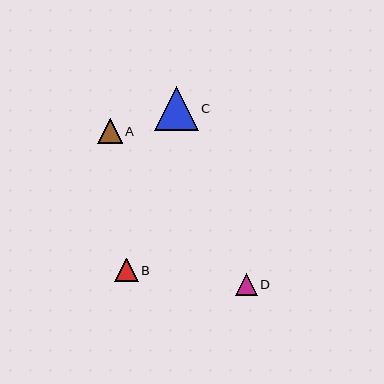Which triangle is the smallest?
Triangle D is the smallest with a size of approximately 22 pixels.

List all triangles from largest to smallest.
From largest to smallest: C, A, B, D.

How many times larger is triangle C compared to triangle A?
Triangle C is approximately 1.8 times the size of triangle A.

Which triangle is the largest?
Triangle C is the largest with a size of approximately 44 pixels.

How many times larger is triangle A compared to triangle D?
Triangle A is approximately 1.1 times the size of triangle D.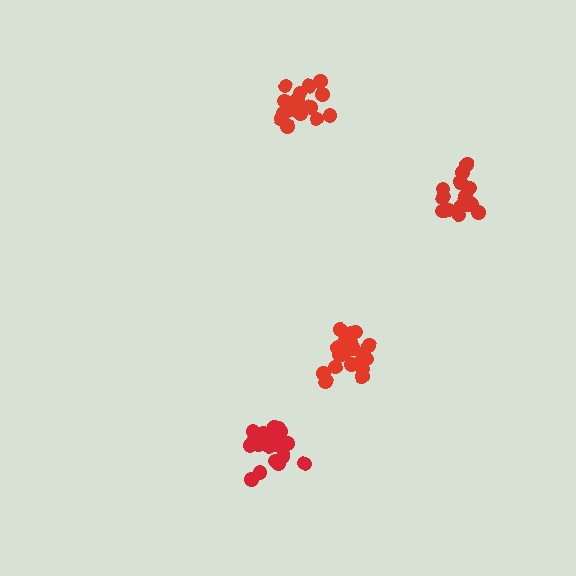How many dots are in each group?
Group 1: 15 dots, Group 2: 21 dots, Group 3: 19 dots, Group 4: 21 dots (76 total).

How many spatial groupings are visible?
There are 4 spatial groupings.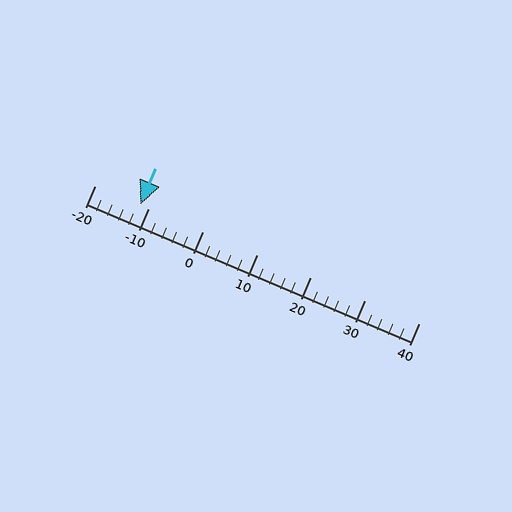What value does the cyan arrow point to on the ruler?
The cyan arrow points to approximately -12.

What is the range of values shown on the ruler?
The ruler shows values from -20 to 40.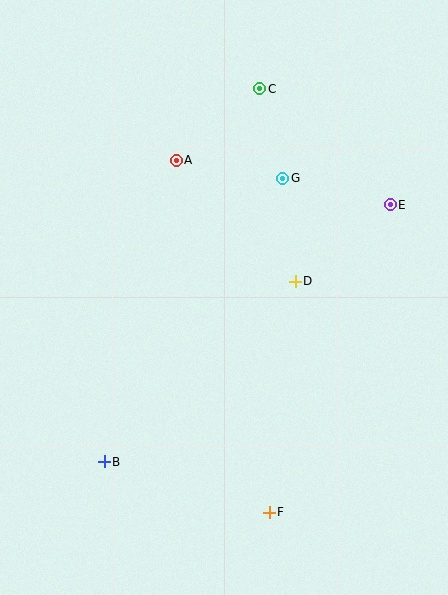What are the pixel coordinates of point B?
Point B is at (104, 462).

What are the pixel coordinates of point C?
Point C is at (260, 89).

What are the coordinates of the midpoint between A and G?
The midpoint between A and G is at (229, 169).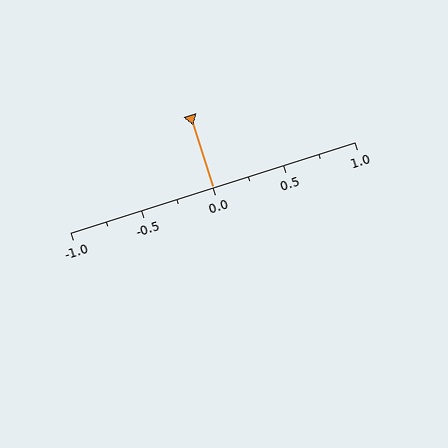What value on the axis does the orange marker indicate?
The marker indicates approximately 0.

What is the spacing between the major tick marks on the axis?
The major ticks are spaced 0.5 apart.